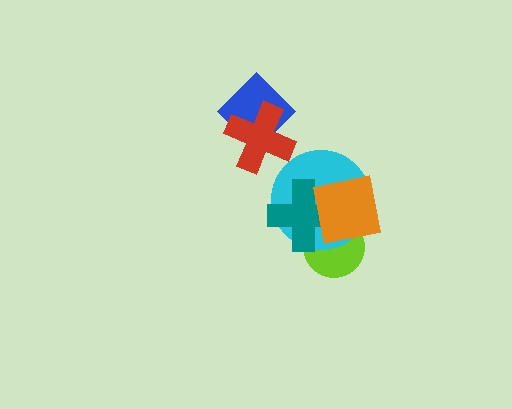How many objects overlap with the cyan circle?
3 objects overlap with the cyan circle.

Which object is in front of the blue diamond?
The red cross is in front of the blue diamond.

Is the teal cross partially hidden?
Yes, it is partially covered by another shape.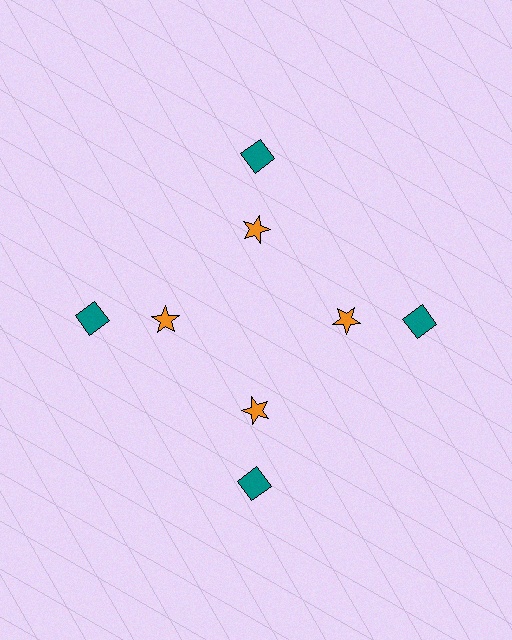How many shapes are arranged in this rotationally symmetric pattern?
There are 8 shapes, arranged in 4 groups of 2.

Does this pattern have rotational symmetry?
Yes, this pattern has 4-fold rotational symmetry. It looks the same after rotating 90 degrees around the center.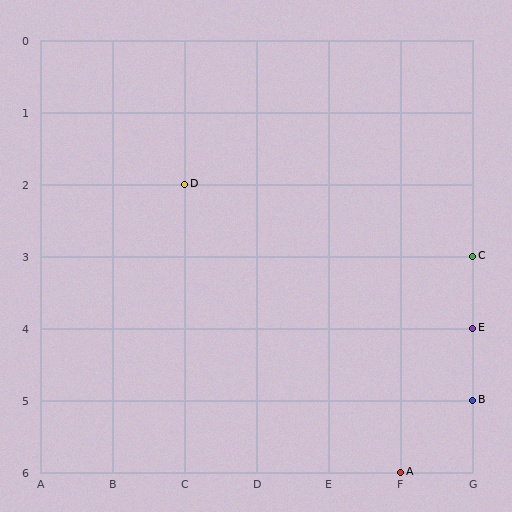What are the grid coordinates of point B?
Point B is at grid coordinates (G, 5).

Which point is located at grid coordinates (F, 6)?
Point A is at (F, 6).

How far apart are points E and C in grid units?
Points E and C are 1 row apart.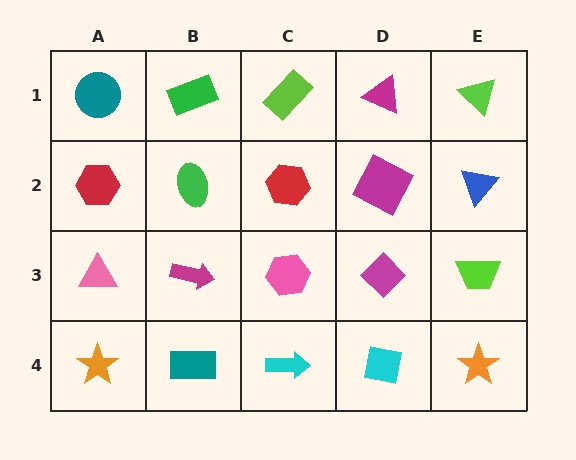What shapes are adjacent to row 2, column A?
A teal circle (row 1, column A), a pink triangle (row 3, column A), a green ellipse (row 2, column B).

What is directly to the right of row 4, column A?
A teal rectangle.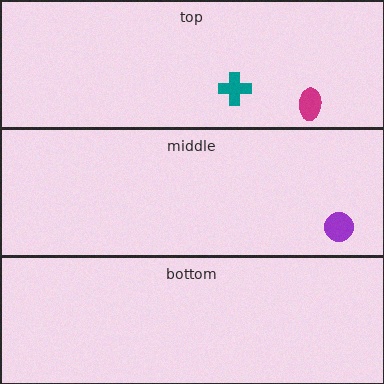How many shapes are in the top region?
2.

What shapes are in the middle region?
The purple circle.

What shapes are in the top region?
The teal cross, the magenta ellipse.